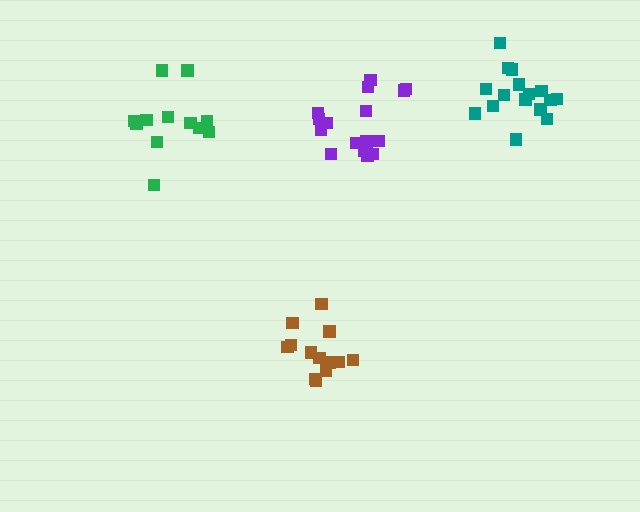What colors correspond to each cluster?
The clusters are colored: purple, teal, green, brown.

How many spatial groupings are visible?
There are 4 spatial groupings.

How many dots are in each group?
Group 1: 16 dots, Group 2: 16 dots, Group 3: 12 dots, Group 4: 13 dots (57 total).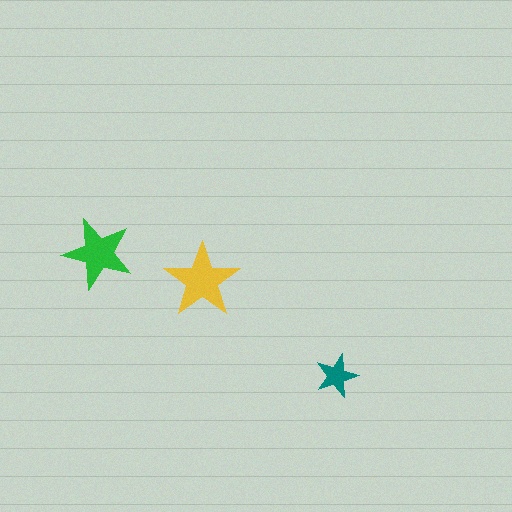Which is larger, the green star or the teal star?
The green one.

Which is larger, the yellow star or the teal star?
The yellow one.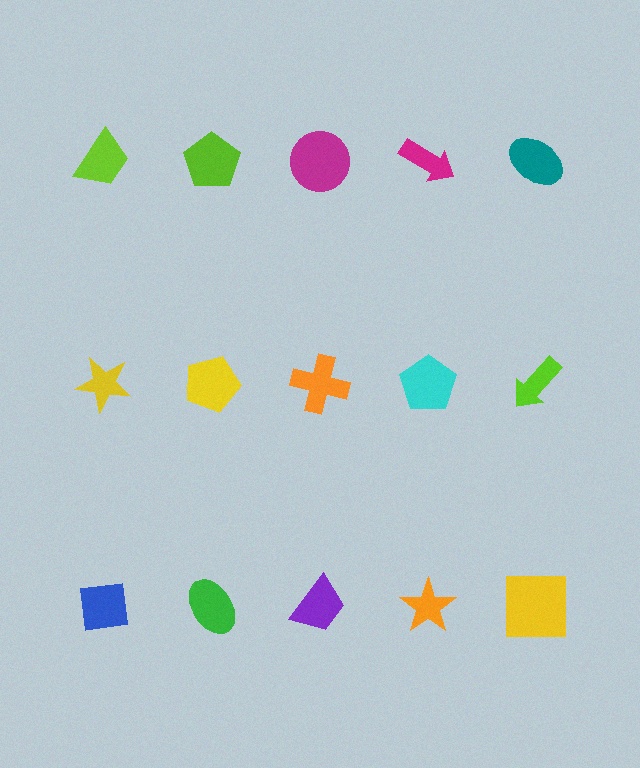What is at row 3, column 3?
A purple trapezoid.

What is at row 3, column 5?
A yellow square.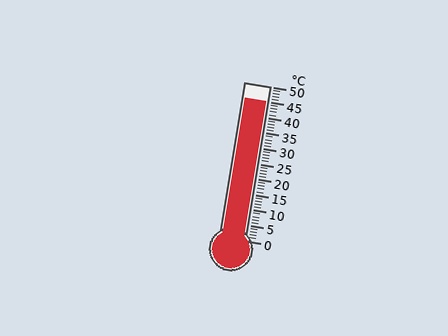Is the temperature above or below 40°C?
The temperature is above 40°C.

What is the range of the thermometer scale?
The thermometer scale ranges from 0°C to 50°C.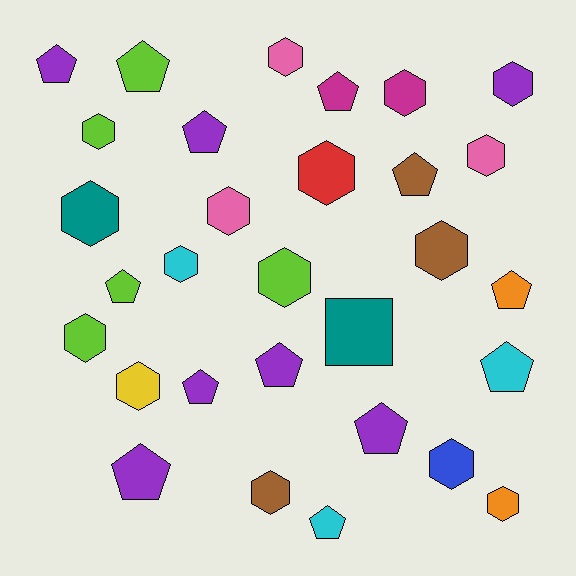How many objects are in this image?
There are 30 objects.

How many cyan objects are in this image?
There are 3 cyan objects.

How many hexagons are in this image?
There are 16 hexagons.